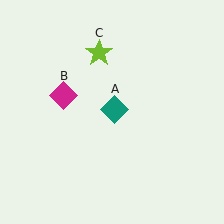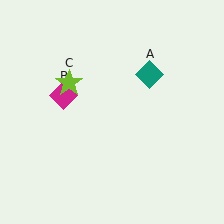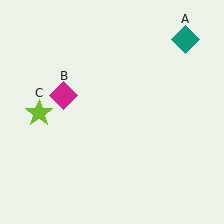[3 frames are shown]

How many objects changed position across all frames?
2 objects changed position: teal diamond (object A), lime star (object C).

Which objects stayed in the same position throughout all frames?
Magenta diamond (object B) remained stationary.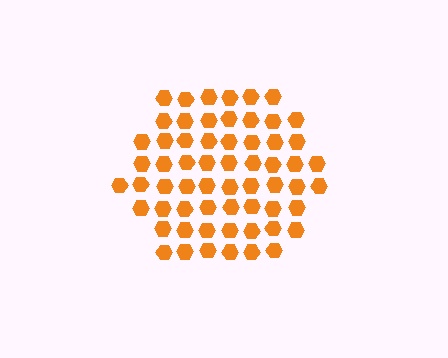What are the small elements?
The small elements are hexagons.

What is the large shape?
The large shape is a hexagon.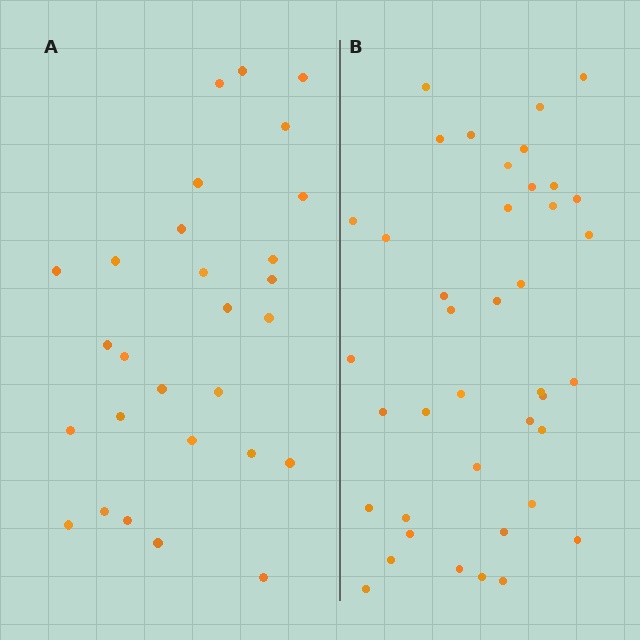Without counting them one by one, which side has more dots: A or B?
Region B (the right region) has more dots.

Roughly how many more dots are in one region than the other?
Region B has roughly 12 or so more dots than region A.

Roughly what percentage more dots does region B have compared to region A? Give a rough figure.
About 45% more.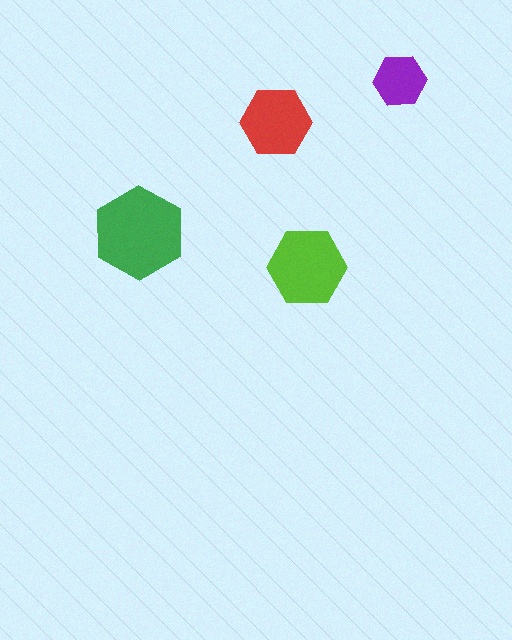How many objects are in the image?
There are 4 objects in the image.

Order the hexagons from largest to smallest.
the green one, the lime one, the red one, the purple one.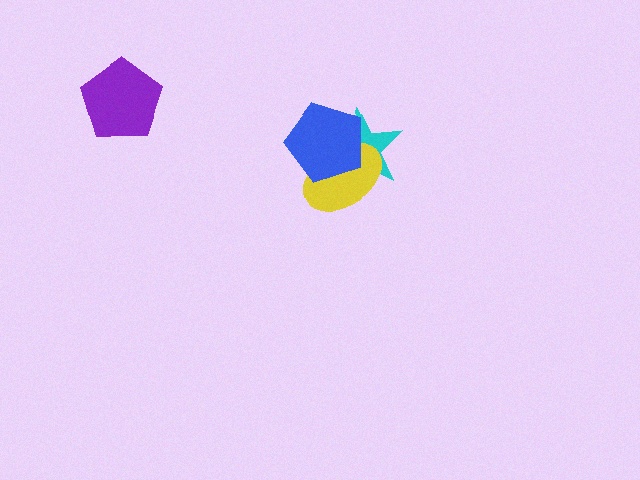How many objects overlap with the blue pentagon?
2 objects overlap with the blue pentagon.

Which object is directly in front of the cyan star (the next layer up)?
The yellow ellipse is directly in front of the cyan star.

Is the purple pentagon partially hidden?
No, no other shape covers it.